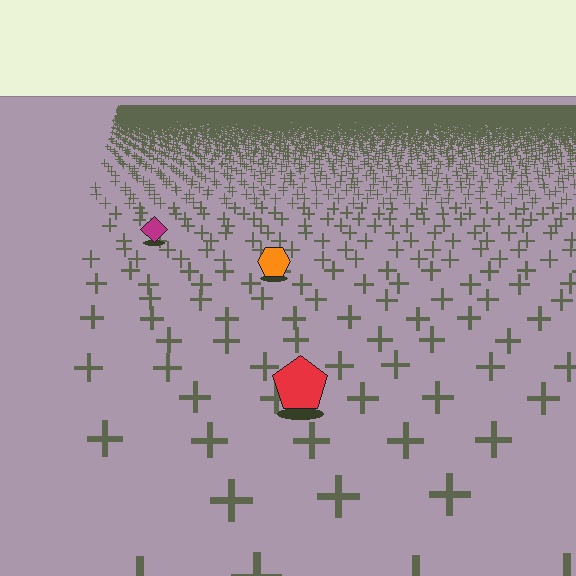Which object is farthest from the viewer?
The magenta diamond is farthest from the viewer. It appears smaller and the ground texture around it is denser.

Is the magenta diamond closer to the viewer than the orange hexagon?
No. The orange hexagon is closer — you can tell from the texture gradient: the ground texture is coarser near it.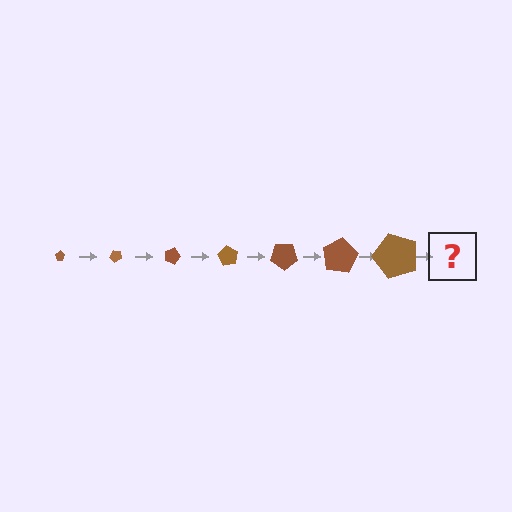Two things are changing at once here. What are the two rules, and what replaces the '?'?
The two rules are that the pentagon grows larger each step and it rotates 45 degrees each step. The '?' should be a pentagon, larger than the previous one and rotated 315 degrees from the start.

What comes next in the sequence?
The next element should be a pentagon, larger than the previous one and rotated 315 degrees from the start.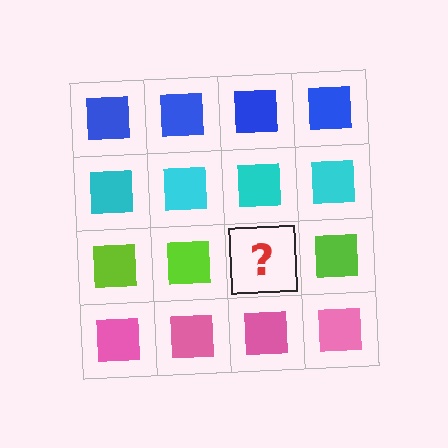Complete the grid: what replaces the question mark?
The question mark should be replaced with a lime square.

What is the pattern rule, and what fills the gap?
The rule is that each row has a consistent color. The gap should be filled with a lime square.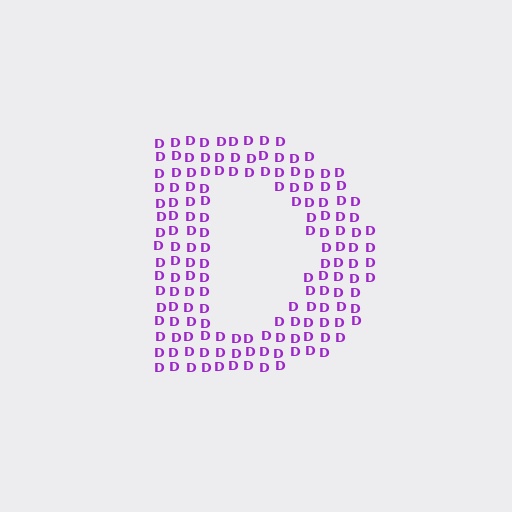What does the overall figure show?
The overall figure shows the letter D.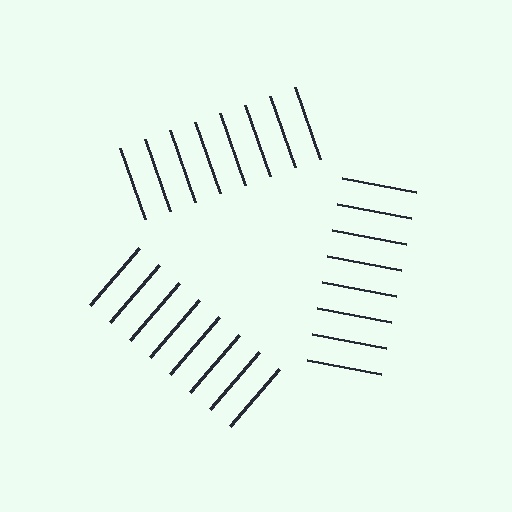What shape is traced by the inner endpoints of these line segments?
An illusory triangle — the line segments terminate on its edges but no continuous stroke is drawn.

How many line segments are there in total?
24 — 8 along each of the 3 edges.